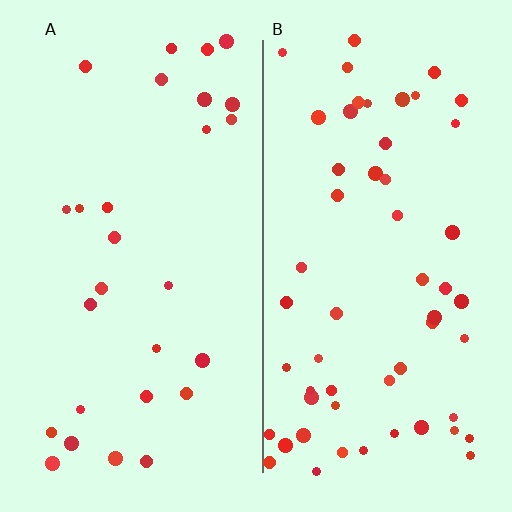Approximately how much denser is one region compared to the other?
Approximately 2.0× — region B over region A.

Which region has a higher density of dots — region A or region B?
B (the right).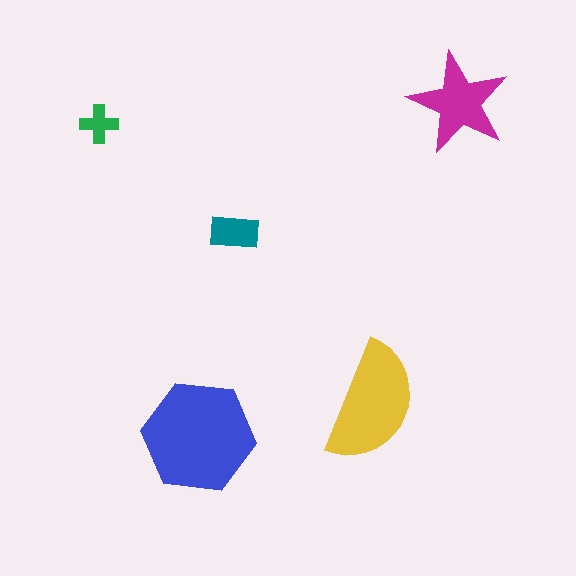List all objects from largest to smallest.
The blue hexagon, the yellow semicircle, the magenta star, the teal rectangle, the green cross.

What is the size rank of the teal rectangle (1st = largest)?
4th.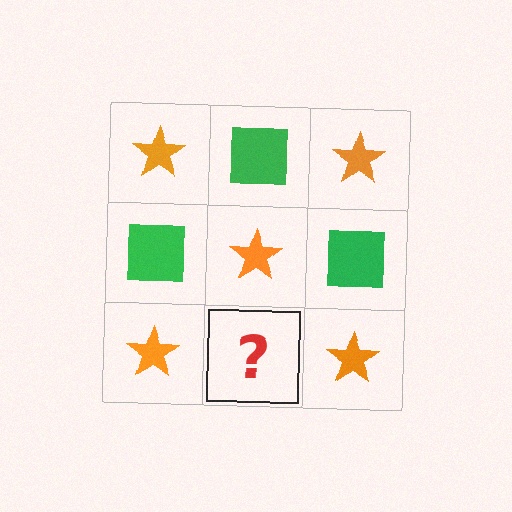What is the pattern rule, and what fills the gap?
The rule is that it alternates orange star and green square in a checkerboard pattern. The gap should be filled with a green square.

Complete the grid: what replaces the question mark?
The question mark should be replaced with a green square.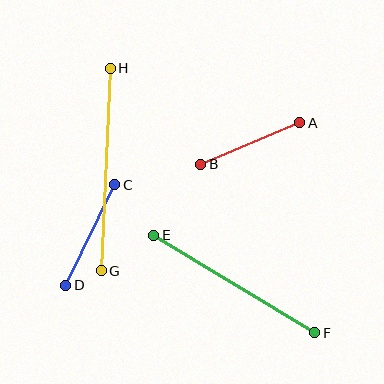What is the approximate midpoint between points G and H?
The midpoint is at approximately (106, 169) pixels.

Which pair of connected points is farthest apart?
Points G and H are farthest apart.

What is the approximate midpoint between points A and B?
The midpoint is at approximately (250, 143) pixels.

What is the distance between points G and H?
The distance is approximately 202 pixels.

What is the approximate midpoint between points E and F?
The midpoint is at approximately (234, 284) pixels.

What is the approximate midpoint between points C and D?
The midpoint is at approximately (90, 235) pixels.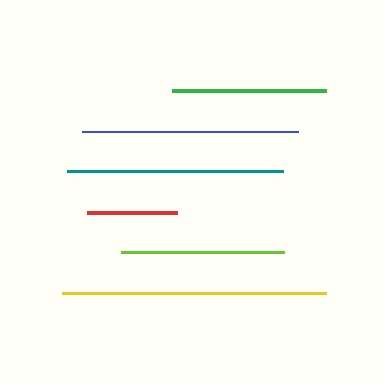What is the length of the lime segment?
The lime segment is approximately 162 pixels long.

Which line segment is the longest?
The yellow line is the longest at approximately 264 pixels.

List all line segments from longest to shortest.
From longest to shortest: yellow, teal, blue, lime, green, red.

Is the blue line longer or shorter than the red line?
The blue line is longer than the red line.